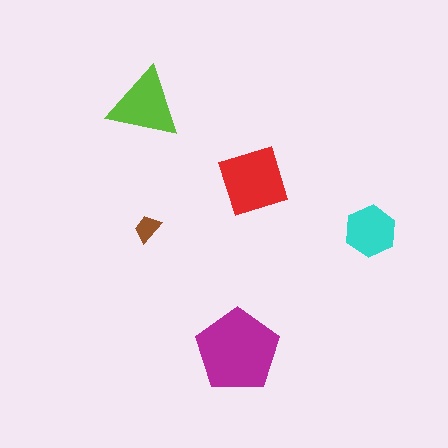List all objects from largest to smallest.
The magenta pentagon, the red diamond, the lime triangle, the cyan hexagon, the brown trapezoid.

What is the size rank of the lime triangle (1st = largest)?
3rd.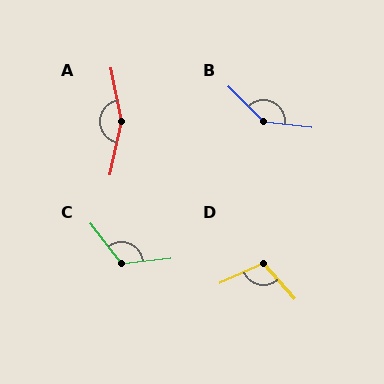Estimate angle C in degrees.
Approximately 121 degrees.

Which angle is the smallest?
D, at approximately 107 degrees.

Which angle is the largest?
A, at approximately 156 degrees.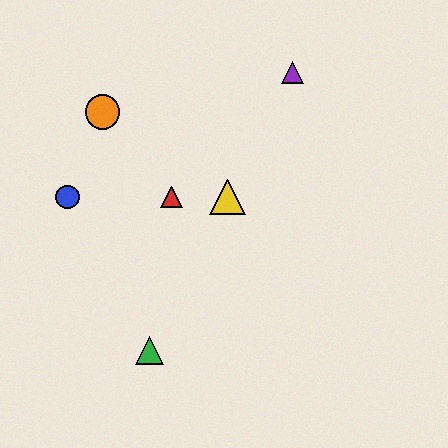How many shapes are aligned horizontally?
3 shapes (the red triangle, the blue circle, the yellow triangle) are aligned horizontally.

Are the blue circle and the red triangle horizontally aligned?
Yes, both are at y≈197.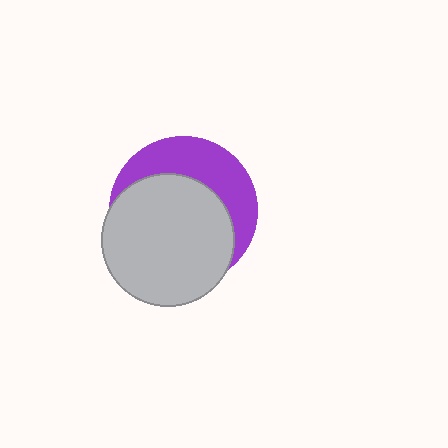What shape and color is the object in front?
The object in front is a light gray circle.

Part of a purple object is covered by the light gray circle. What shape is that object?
It is a circle.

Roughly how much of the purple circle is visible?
A small part of it is visible (roughly 37%).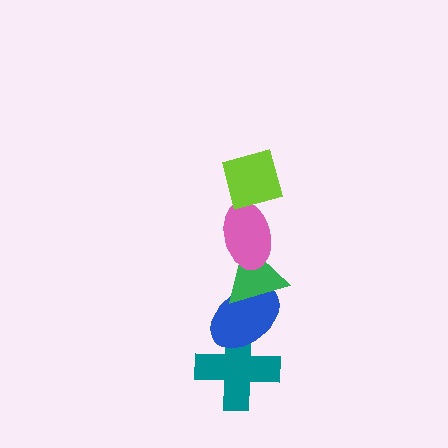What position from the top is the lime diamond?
The lime diamond is 1st from the top.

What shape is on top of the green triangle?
The pink ellipse is on top of the green triangle.